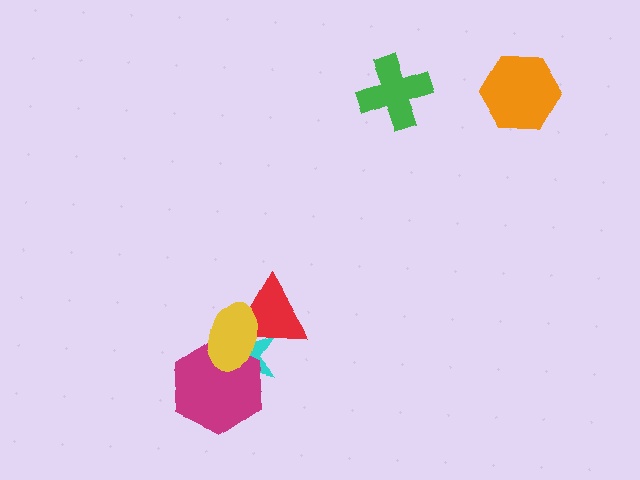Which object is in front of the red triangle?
The yellow ellipse is in front of the red triangle.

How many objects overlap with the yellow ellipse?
3 objects overlap with the yellow ellipse.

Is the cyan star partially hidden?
Yes, it is partially covered by another shape.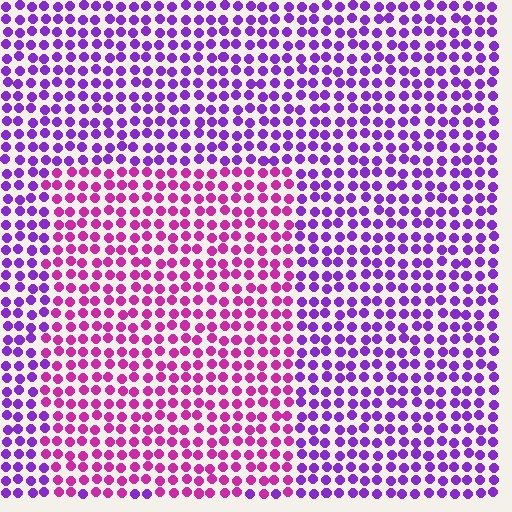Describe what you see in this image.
The image is filled with small purple elements in a uniform arrangement. A rectangle-shaped region is visible where the elements are tinted to a slightly different hue, forming a subtle color boundary.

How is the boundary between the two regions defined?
The boundary is defined purely by a slight shift in hue (about 39 degrees). Spacing, size, and orientation are identical on both sides.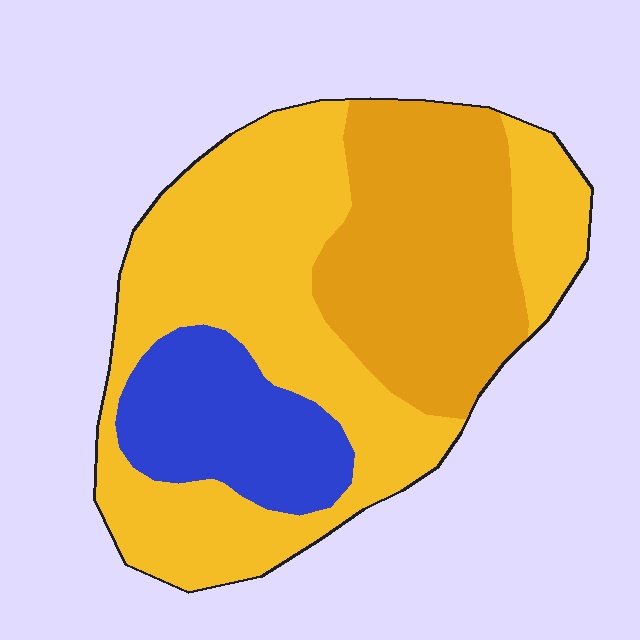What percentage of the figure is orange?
Orange takes up between a quarter and a half of the figure.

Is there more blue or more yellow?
Yellow.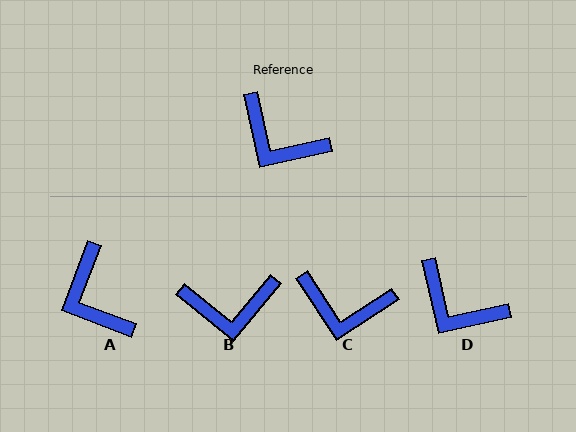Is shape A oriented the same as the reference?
No, it is off by about 33 degrees.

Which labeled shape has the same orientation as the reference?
D.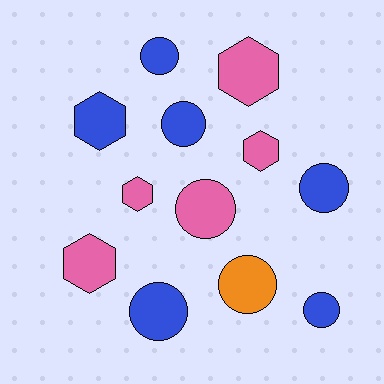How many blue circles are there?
There are 5 blue circles.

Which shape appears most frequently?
Circle, with 7 objects.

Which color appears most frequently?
Blue, with 6 objects.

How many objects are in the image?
There are 12 objects.